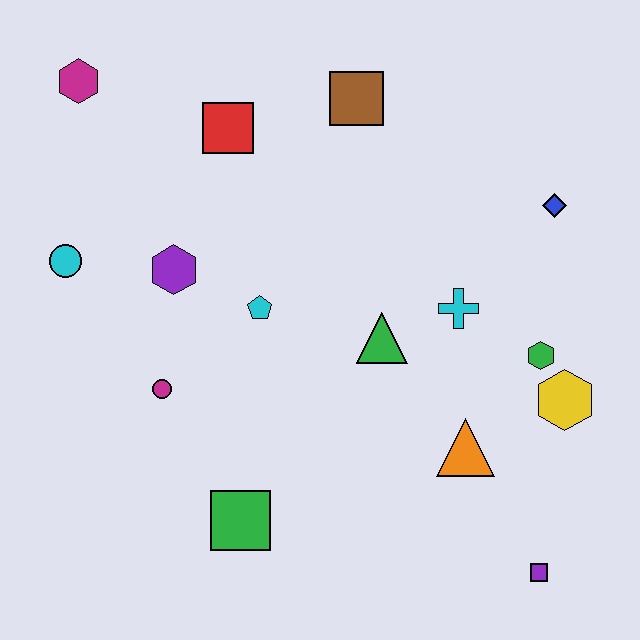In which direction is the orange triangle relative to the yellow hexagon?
The orange triangle is to the left of the yellow hexagon.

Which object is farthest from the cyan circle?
The purple square is farthest from the cyan circle.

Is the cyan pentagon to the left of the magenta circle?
No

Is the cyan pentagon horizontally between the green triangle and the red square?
Yes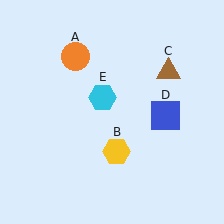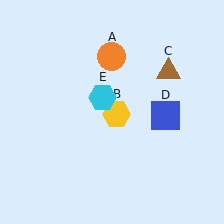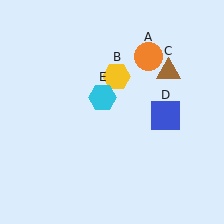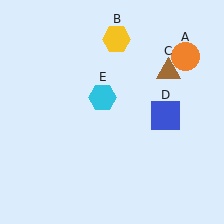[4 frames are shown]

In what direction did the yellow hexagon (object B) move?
The yellow hexagon (object B) moved up.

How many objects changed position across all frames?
2 objects changed position: orange circle (object A), yellow hexagon (object B).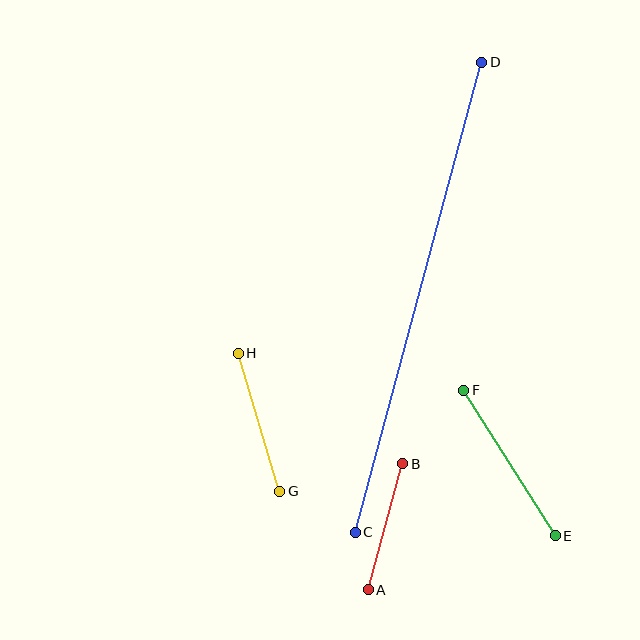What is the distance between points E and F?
The distance is approximately 172 pixels.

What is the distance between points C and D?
The distance is approximately 487 pixels.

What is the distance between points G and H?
The distance is approximately 144 pixels.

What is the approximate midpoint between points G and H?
The midpoint is at approximately (259, 422) pixels.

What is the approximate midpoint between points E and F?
The midpoint is at approximately (510, 463) pixels.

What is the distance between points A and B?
The distance is approximately 131 pixels.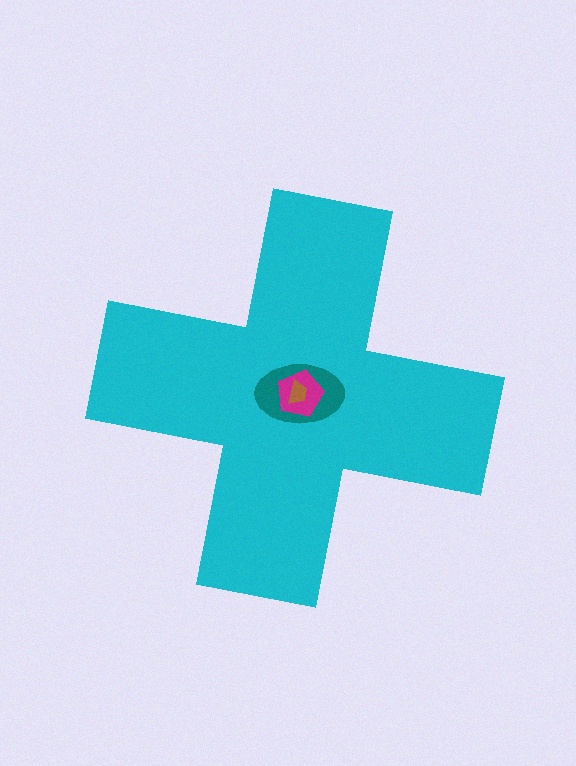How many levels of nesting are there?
4.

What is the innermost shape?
The brown trapezoid.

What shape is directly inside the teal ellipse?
The magenta pentagon.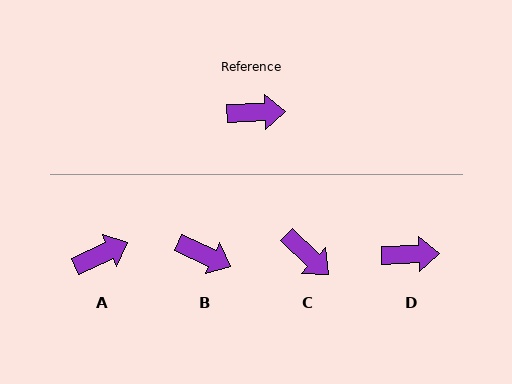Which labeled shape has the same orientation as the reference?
D.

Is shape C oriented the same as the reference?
No, it is off by about 46 degrees.